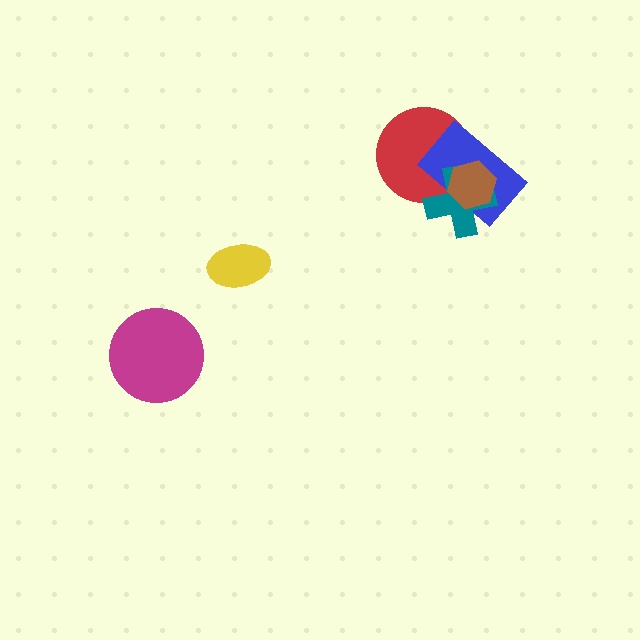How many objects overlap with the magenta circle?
0 objects overlap with the magenta circle.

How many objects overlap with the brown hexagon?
3 objects overlap with the brown hexagon.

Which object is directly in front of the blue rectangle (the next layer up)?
The teal cross is directly in front of the blue rectangle.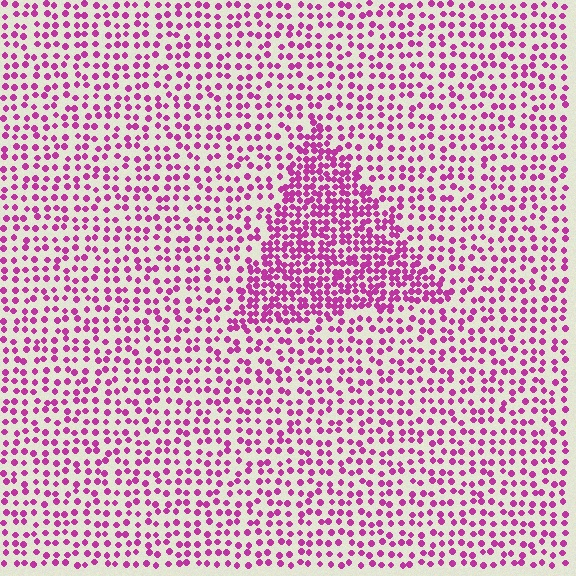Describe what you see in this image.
The image contains small magenta elements arranged at two different densities. A triangle-shaped region is visible where the elements are more densely packed than the surrounding area.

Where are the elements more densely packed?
The elements are more densely packed inside the triangle boundary.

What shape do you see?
I see a triangle.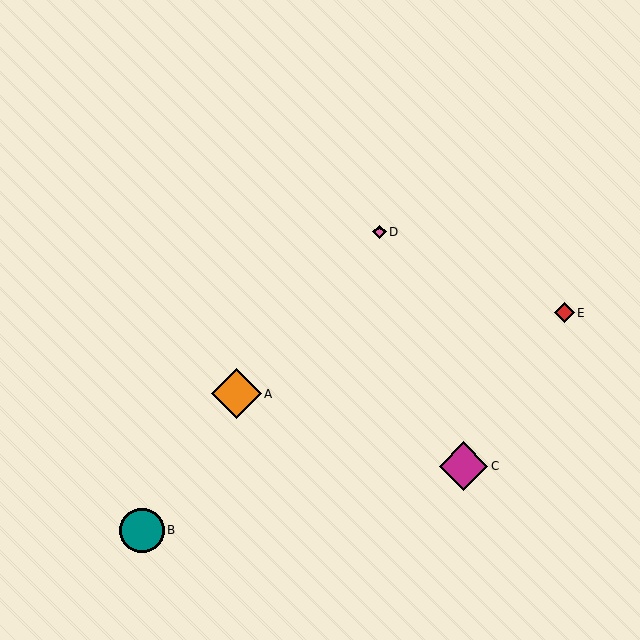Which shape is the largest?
The orange diamond (labeled A) is the largest.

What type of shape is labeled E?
Shape E is a red diamond.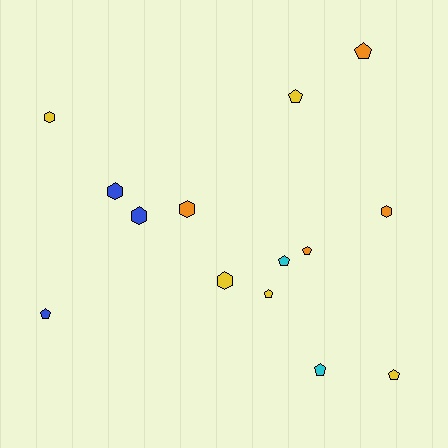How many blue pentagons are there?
There is 1 blue pentagon.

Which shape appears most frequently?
Pentagon, with 8 objects.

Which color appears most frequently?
Yellow, with 5 objects.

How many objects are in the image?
There are 14 objects.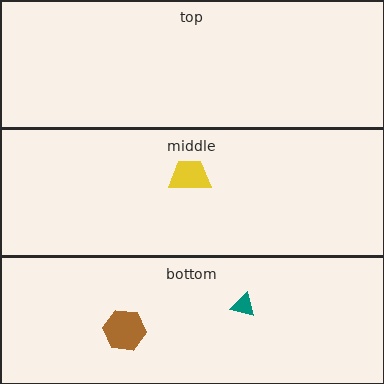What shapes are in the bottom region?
The brown hexagon, the teal triangle.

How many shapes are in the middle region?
1.